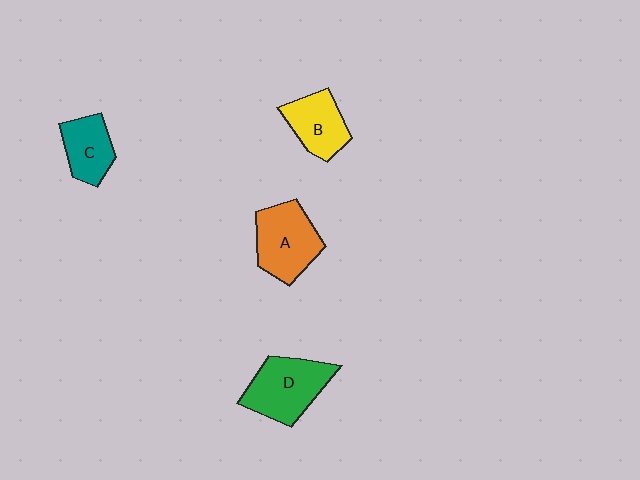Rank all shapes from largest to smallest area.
From largest to smallest: D (green), A (orange), B (yellow), C (teal).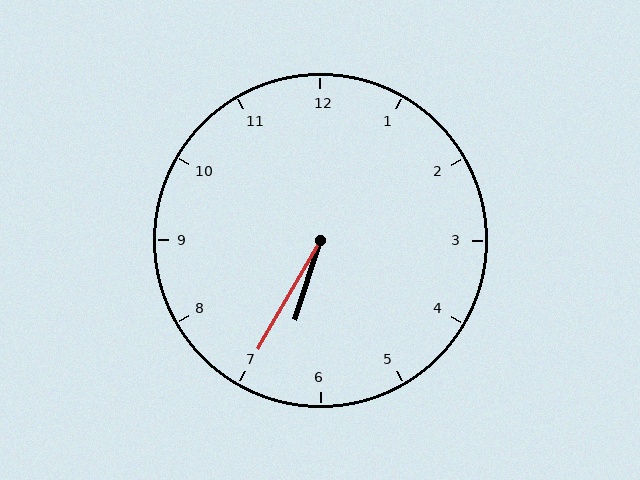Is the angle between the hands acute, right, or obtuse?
It is acute.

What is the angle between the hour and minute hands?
Approximately 12 degrees.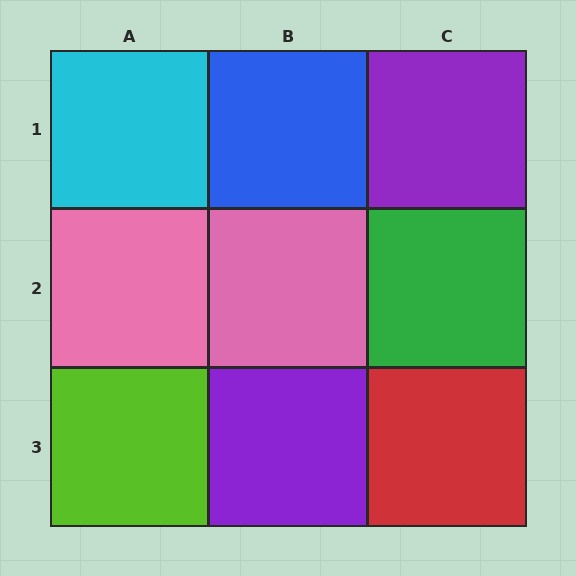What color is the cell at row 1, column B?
Blue.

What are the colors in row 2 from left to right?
Pink, pink, green.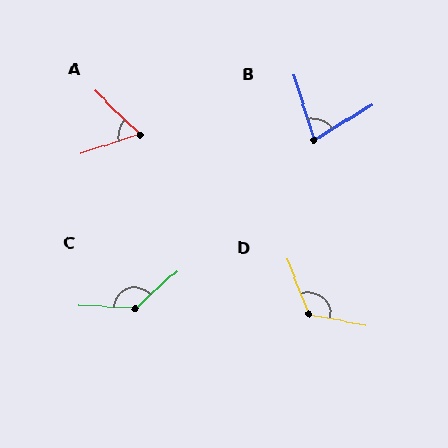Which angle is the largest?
C, at approximately 135 degrees.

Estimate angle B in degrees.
Approximately 76 degrees.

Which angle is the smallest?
A, at approximately 63 degrees.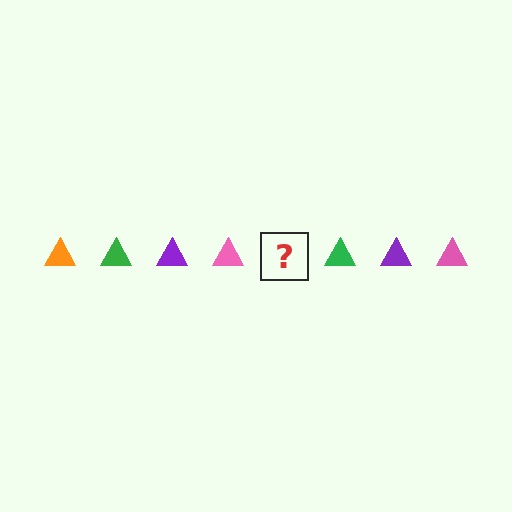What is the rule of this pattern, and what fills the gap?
The rule is that the pattern cycles through orange, green, purple, pink triangles. The gap should be filled with an orange triangle.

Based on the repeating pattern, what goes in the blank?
The blank should be an orange triangle.